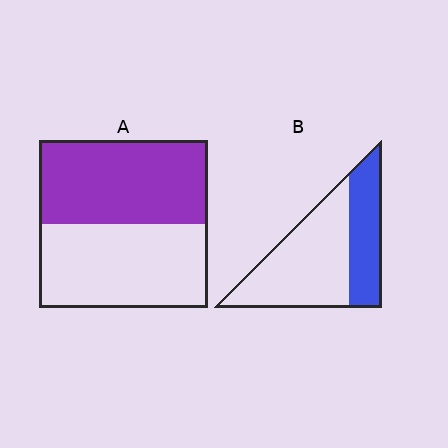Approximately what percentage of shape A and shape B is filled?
A is approximately 50% and B is approximately 35%.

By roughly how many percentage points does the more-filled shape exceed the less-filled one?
By roughly 15 percentage points (A over B).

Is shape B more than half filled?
No.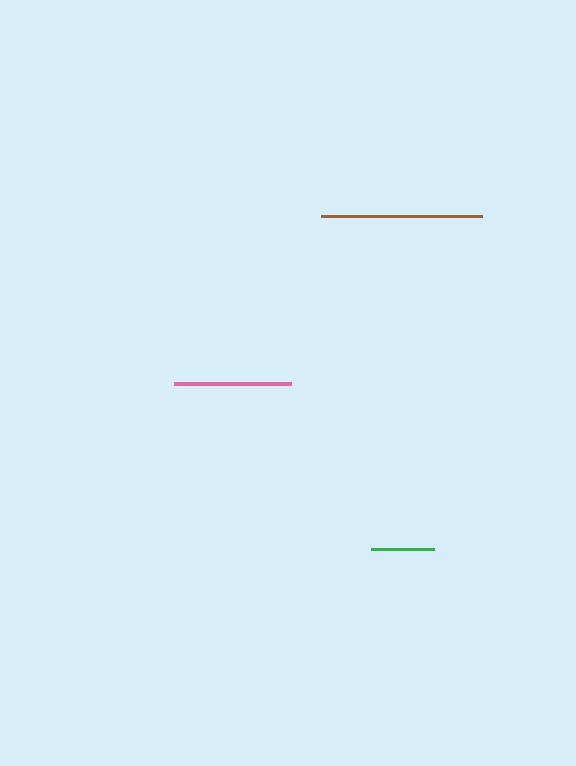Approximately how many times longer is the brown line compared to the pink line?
The brown line is approximately 1.4 times the length of the pink line.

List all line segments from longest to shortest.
From longest to shortest: brown, pink, green.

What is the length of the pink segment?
The pink segment is approximately 117 pixels long.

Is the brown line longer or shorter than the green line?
The brown line is longer than the green line.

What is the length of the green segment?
The green segment is approximately 63 pixels long.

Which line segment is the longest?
The brown line is the longest at approximately 161 pixels.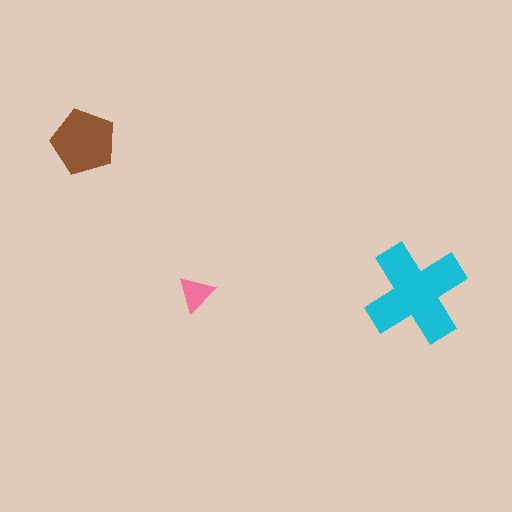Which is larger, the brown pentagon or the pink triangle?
The brown pentagon.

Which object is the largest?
The cyan cross.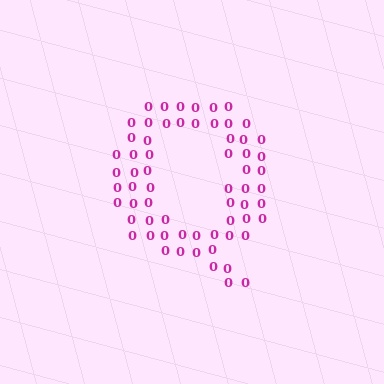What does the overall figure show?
The overall figure shows the letter Q.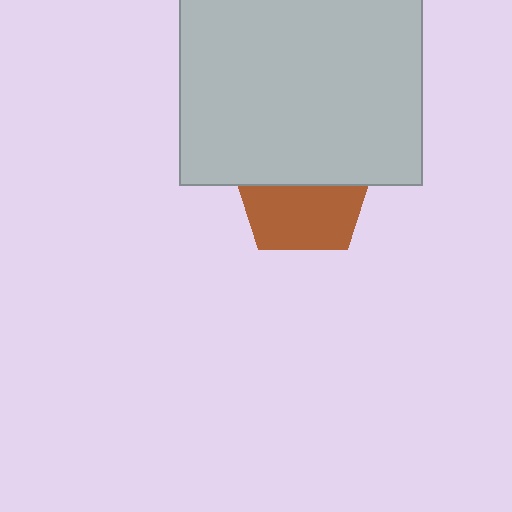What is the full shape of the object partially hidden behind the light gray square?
The partially hidden object is a brown pentagon.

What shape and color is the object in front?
The object in front is a light gray square.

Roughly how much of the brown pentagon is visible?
About half of it is visible (roughly 52%).